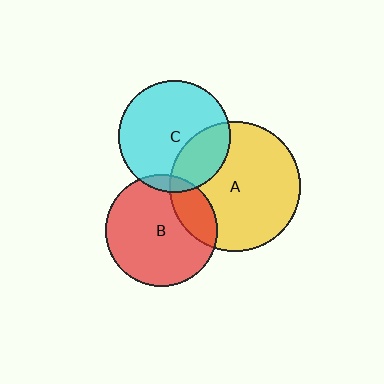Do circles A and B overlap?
Yes.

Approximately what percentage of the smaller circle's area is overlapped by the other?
Approximately 20%.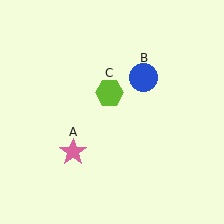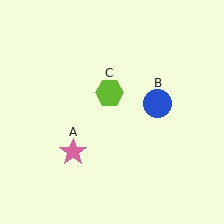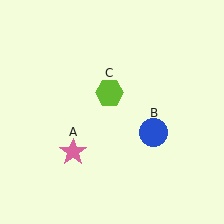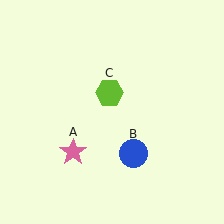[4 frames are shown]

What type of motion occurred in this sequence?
The blue circle (object B) rotated clockwise around the center of the scene.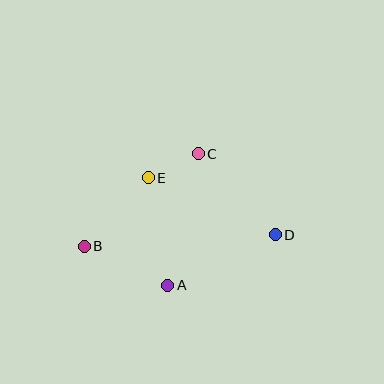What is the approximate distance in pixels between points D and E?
The distance between D and E is approximately 139 pixels.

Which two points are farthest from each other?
Points B and D are farthest from each other.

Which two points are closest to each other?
Points C and E are closest to each other.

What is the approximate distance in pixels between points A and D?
The distance between A and D is approximately 119 pixels.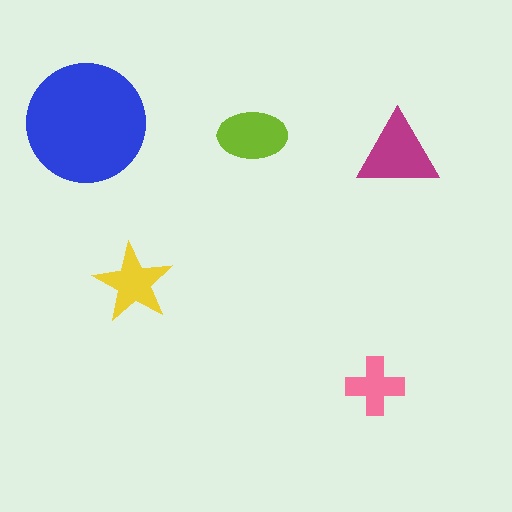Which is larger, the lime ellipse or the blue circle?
The blue circle.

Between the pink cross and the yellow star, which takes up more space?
The yellow star.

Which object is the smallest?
The pink cross.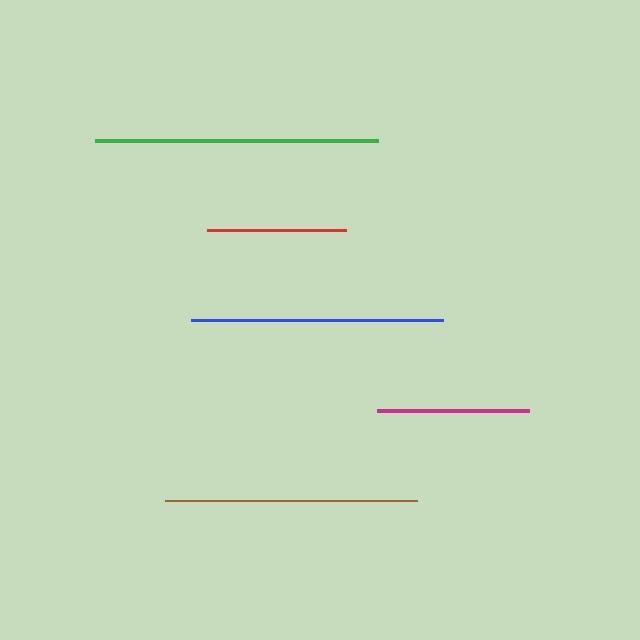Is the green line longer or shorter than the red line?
The green line is longer than the red line.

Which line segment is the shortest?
The red line is the shortest at approximately 139 pixels.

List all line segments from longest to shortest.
From longest to shortest: green, brown, blue, magenta, red.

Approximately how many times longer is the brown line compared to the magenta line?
The brown line is approximately 1.7 times the length of the magenta line.